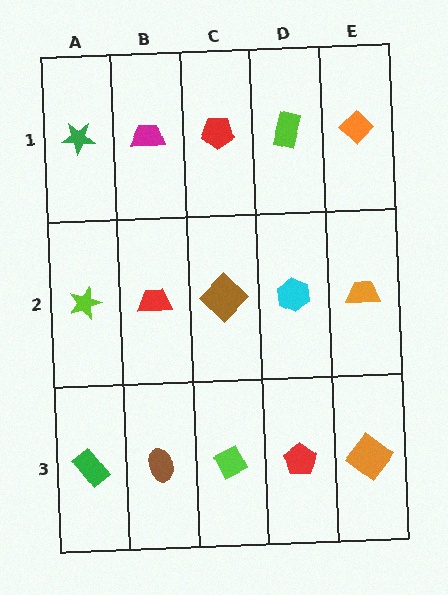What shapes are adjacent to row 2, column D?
A lime rectangle (row 1, column D), a red pentagon (row 3, column D), a brown diamond (row 2, column C), an orange trapezoid (row 2, column E).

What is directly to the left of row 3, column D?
A lime diamond.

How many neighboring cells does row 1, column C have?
3.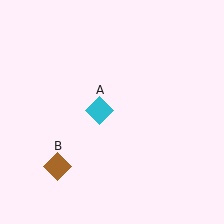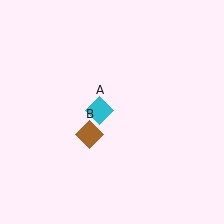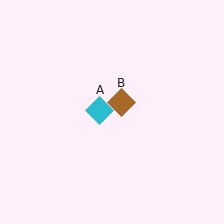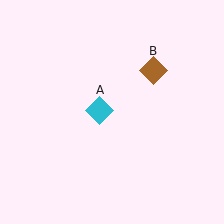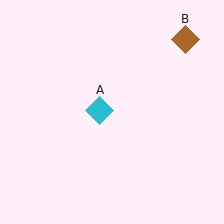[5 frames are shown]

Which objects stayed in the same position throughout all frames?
Cyan diamond (object A) remained stationary.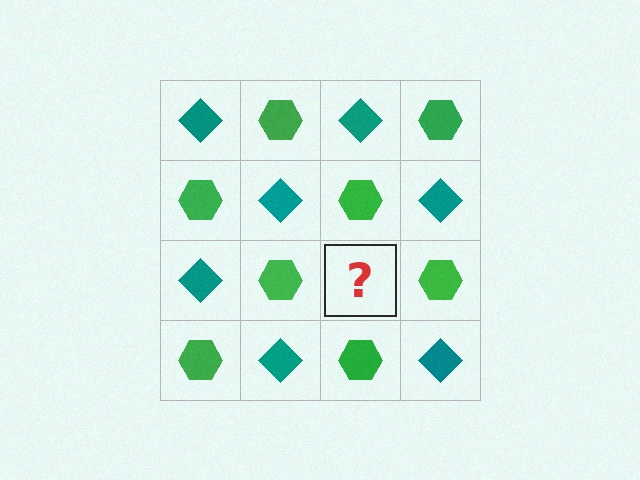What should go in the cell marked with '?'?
The missing cell should contain a teal diamond.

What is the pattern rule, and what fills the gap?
The rule is that it alternates teal diamond and green hexagon in a checkerboard pattern. The gap should be filled with a teal diamond.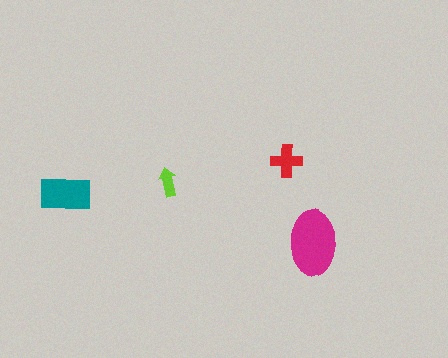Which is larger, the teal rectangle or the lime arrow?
The teal rectangle.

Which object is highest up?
The red cross is topmost.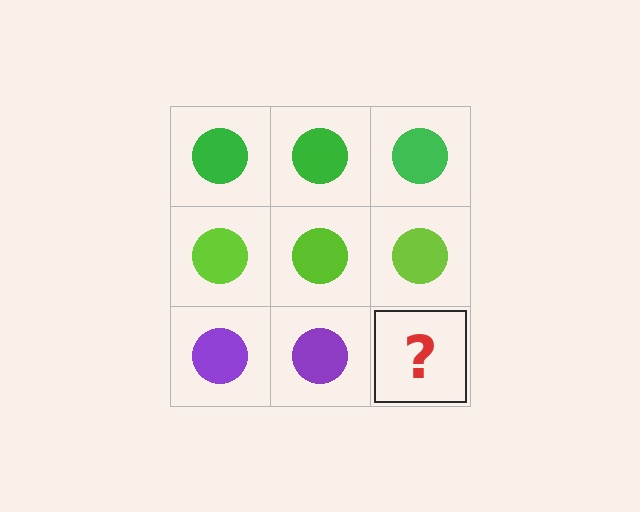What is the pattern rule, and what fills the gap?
The rule is that each row has a consistent color. The gap should be filled with a purple circle.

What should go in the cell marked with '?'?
The missing cell should contain a purple circle.